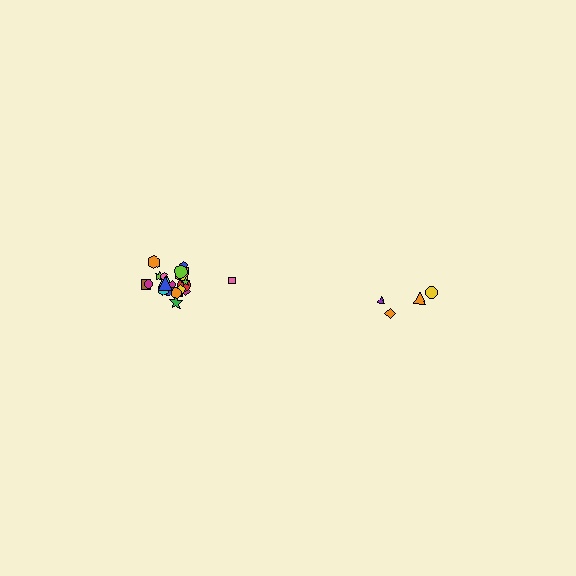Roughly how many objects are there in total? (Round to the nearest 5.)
Roughly 25 objects in total.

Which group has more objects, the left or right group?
The left group.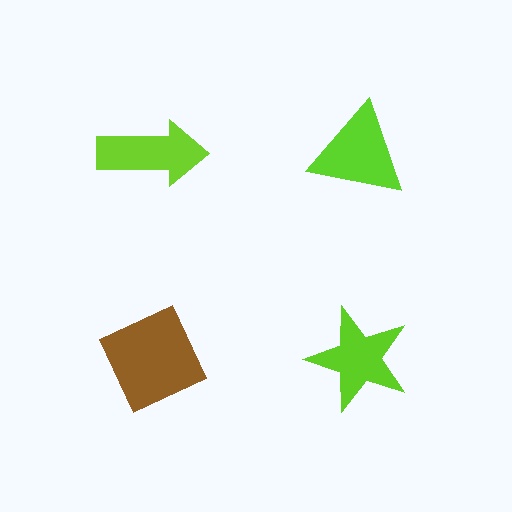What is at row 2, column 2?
A lime star.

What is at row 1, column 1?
A lime arrow.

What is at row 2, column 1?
A brown diamond.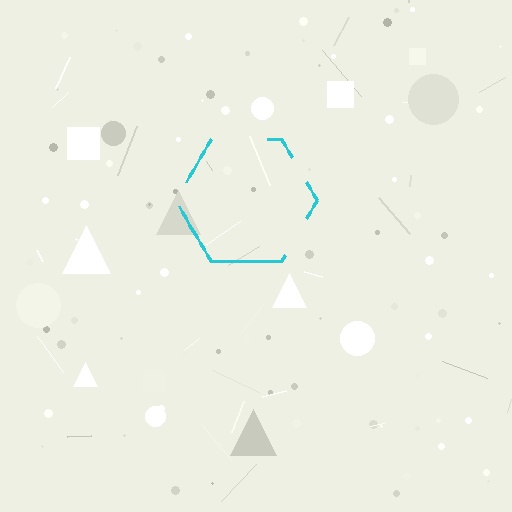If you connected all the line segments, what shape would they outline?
They would outline a hexagon.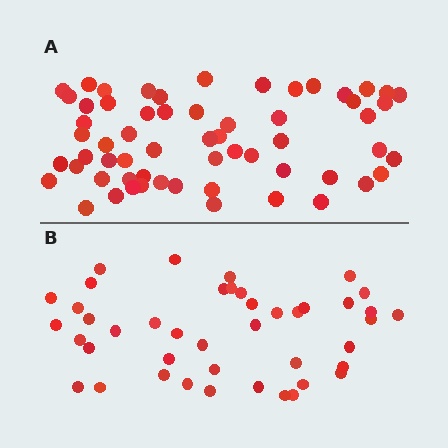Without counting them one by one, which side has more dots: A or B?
Region A (the top region) has more dots.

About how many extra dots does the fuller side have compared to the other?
Region A has approximately 15 more dots than region B.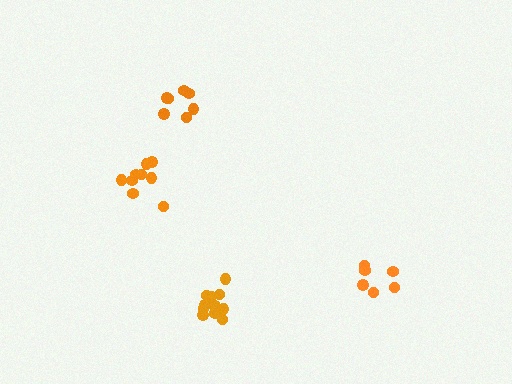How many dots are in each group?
Group 1: 9 dots, Group 2: 6 dots, Group 3: 7 dots, Group 4: 11 dots (33 total).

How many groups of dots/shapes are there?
There are 4 groups.